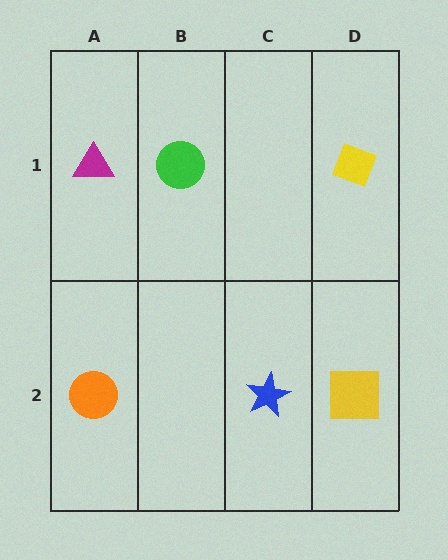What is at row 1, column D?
A yellow diamond.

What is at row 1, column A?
A magenta triangle.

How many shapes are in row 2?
3 shapes.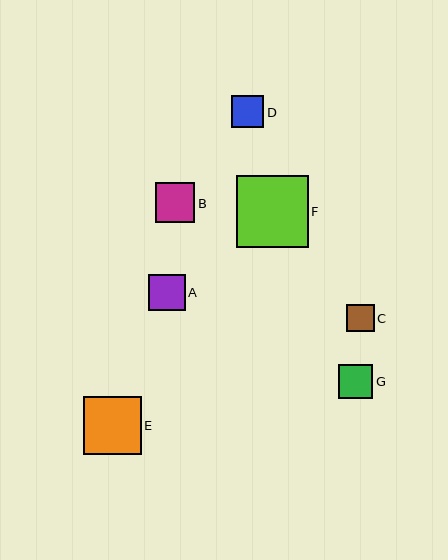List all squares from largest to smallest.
From largest to smallest: F, E, B, A, G, D, C.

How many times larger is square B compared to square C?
Square B is approximately 1.4 times the size of square C.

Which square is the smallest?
Square C is the smallest with a size of approximately 28 pixels.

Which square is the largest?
Square F is the largest with a size of approximately 72 pixels.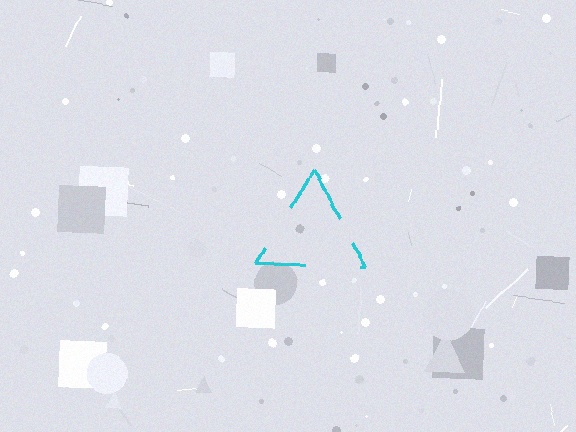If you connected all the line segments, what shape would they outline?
They would outline a triangle.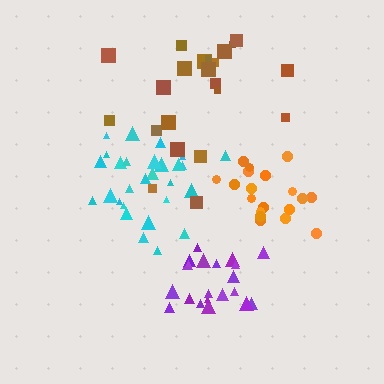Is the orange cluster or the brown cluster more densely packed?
Orange.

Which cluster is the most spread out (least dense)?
Brown.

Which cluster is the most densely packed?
Purple.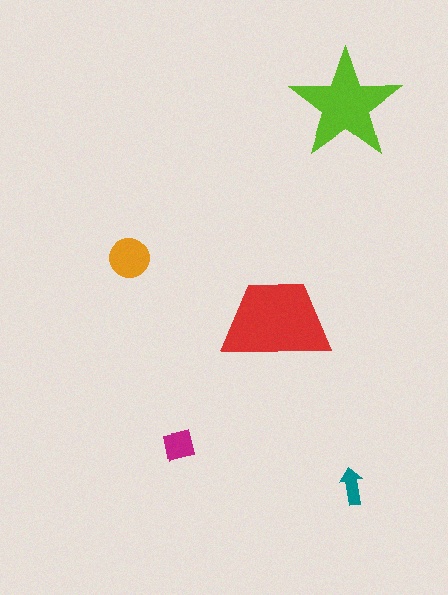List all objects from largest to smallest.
The red trapezoid, the lime star, the orange circle, the magenta square, the teal arrow.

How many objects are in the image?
There are 5 objects in the image.